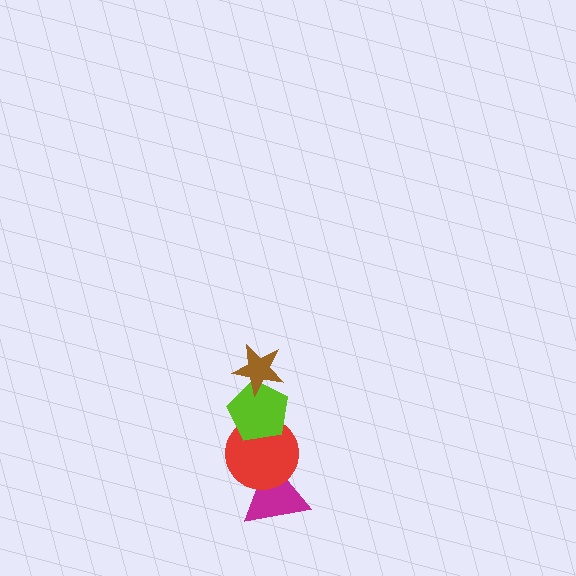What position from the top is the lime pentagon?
The lime pentagon is 2nd from the top.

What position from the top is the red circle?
The red circle is 3rd from the top.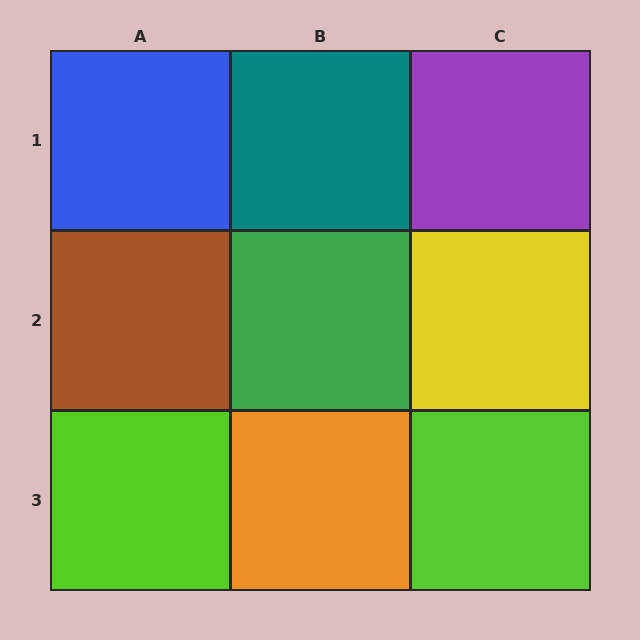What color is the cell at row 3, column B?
Orange.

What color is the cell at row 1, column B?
Teal.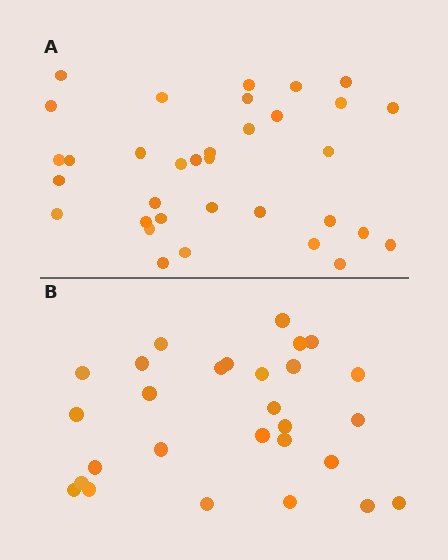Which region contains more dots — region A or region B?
Region A (the top region) has more dots.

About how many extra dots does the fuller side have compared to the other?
Region A has about 6 more dots than region B.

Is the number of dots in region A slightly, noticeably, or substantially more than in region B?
Region A has only slightly more — the two regions are fairly close. The ratio is roughly 1.2 to 1.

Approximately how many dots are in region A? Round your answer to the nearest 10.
About 30 dots. (The exact count is 34, which rounds to 30.)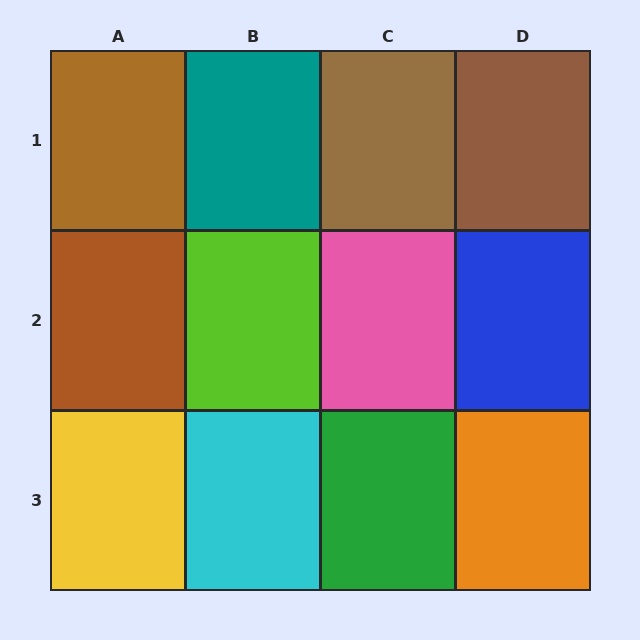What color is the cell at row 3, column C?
Green.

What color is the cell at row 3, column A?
Yellow.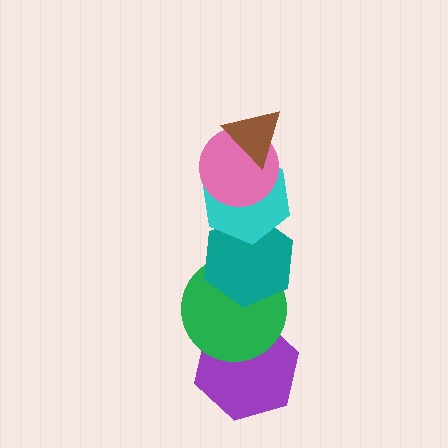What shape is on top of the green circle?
The teal hexagon is on top of the green circle.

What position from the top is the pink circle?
The pink circle is 2nd from the top.